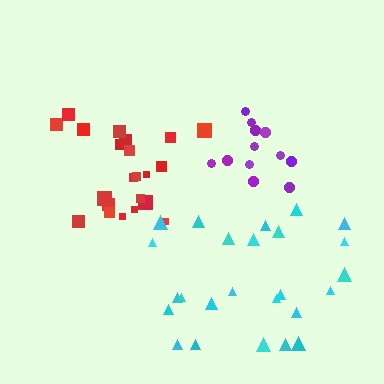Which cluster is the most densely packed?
Red.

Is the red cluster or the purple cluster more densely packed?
Red.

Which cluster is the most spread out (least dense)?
Cyan.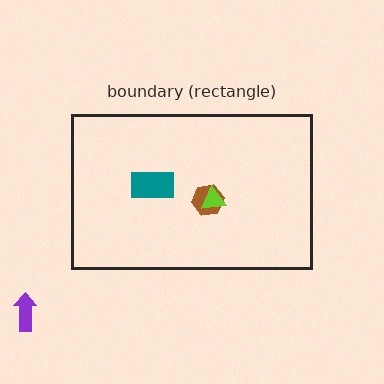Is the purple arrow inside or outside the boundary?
Outside.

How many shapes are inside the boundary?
3 inside, 1 outside.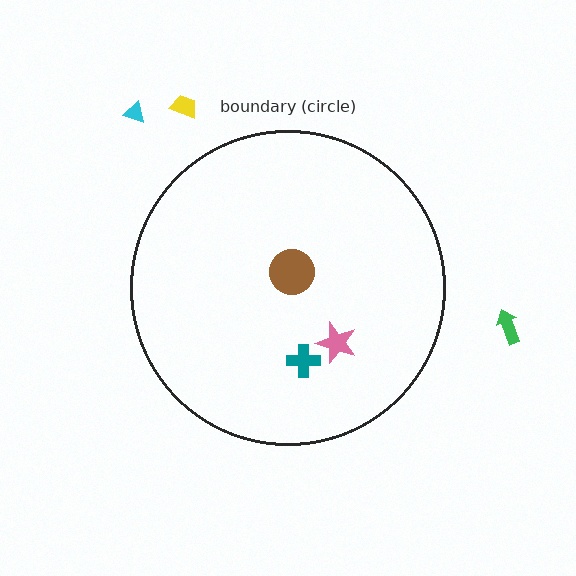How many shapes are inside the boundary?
3 inside, 3 outside.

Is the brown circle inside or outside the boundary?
Inside.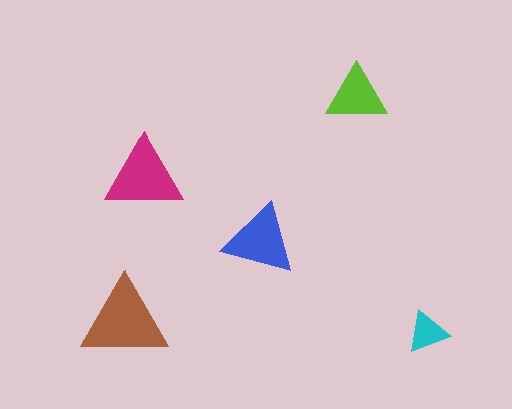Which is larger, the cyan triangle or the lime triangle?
The lime one.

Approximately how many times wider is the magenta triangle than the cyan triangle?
About 2 times wider.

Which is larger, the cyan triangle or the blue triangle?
The blue one.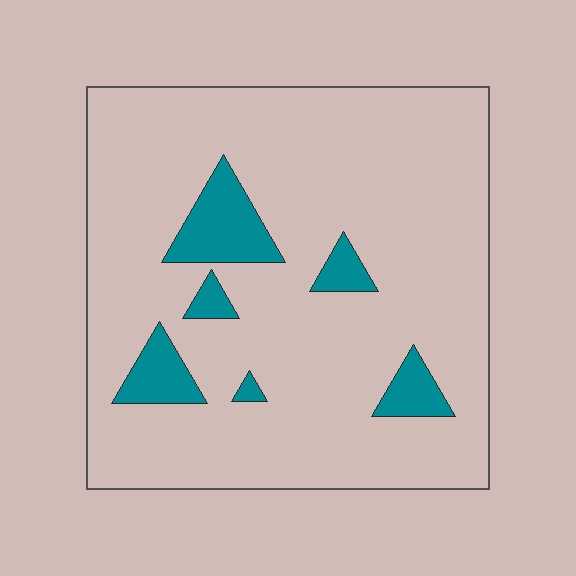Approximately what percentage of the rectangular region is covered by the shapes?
Approximately 10%.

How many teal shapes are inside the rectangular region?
6.